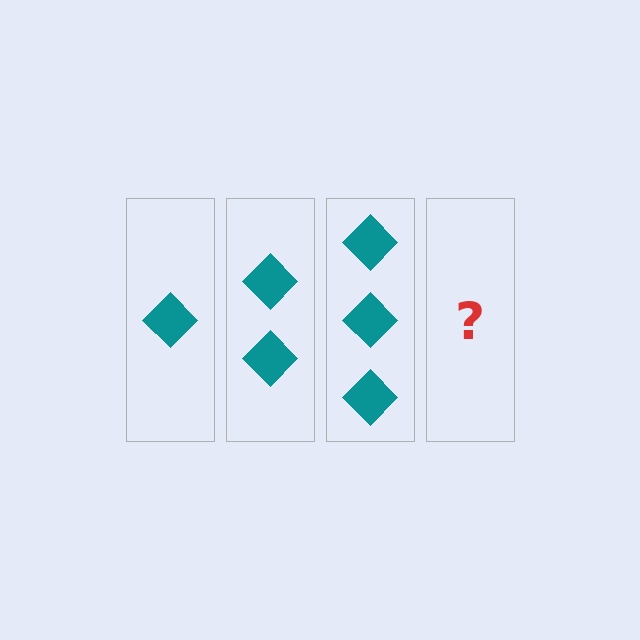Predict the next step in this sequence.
The next step is 4 diamonds.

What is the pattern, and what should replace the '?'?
The pattern is that each step adds one more diamond. The '?' should be 4 diamonds.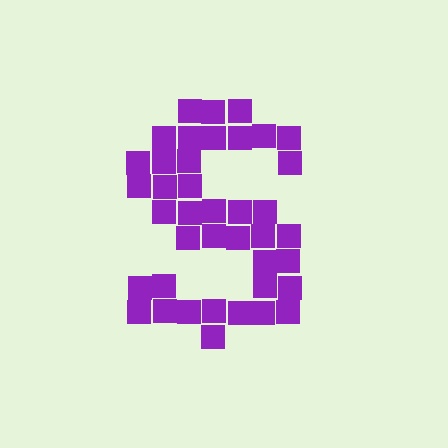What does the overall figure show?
The overall figure shows the letter S.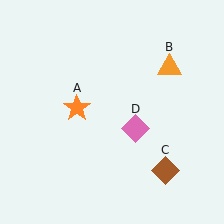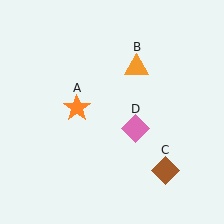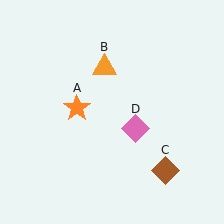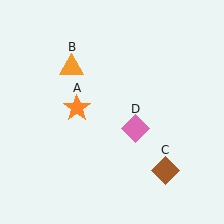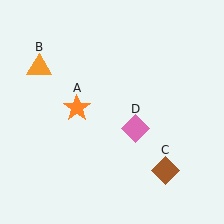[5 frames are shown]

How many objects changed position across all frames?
1 object changed position: orange triangle (object B).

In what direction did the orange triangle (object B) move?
The orange triangle (object B) moved left.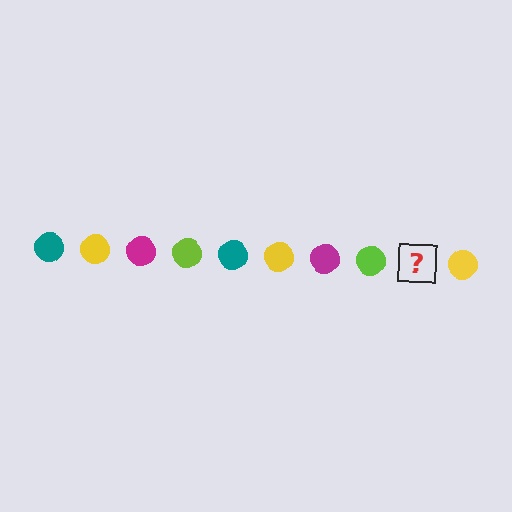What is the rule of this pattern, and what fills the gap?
The rule is that the pattern cycles through teal, yellow, magenta, lime circles. The gap should be filled with a teal circle.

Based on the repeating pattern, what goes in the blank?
The blank should be a teal circle.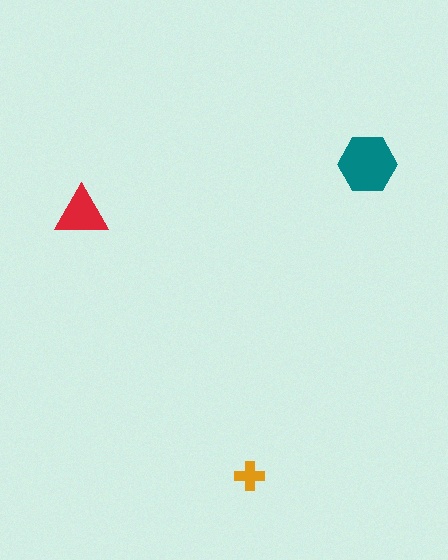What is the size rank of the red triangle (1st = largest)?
2nd.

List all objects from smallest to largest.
The orange cross, the red triangle, the teal hexagon.